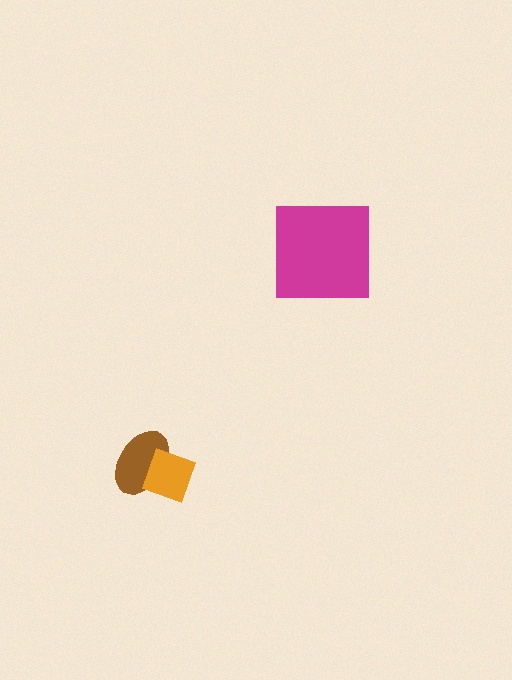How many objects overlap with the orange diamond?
1 object overlaps with the orange diamond.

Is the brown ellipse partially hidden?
Yes, it is partially covered by another shape.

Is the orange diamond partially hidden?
No, no other shape covers it.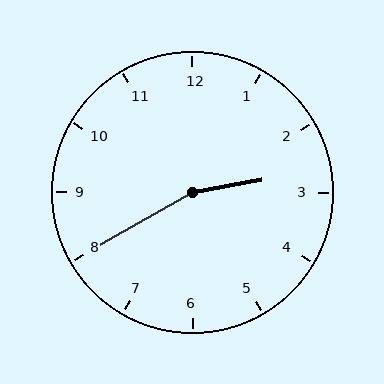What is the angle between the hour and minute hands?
Approximately 160 degrees.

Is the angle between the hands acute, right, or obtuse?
It is obtuse.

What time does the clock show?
2:40.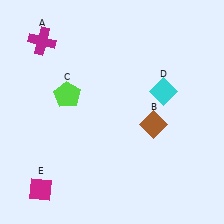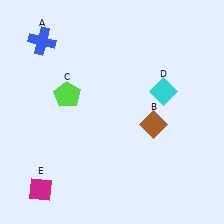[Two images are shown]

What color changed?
The cross (A) changed from magenta in Image 1 to blue in Image 2.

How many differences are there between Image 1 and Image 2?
There is 1 difference between the two images.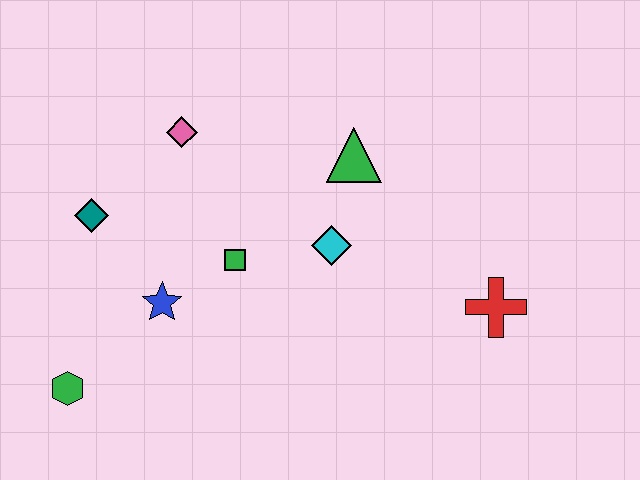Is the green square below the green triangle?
Yes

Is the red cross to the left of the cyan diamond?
No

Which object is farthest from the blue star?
The red cross is farthest from the blue star.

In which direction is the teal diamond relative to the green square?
The teal diamond is to the left of the green square.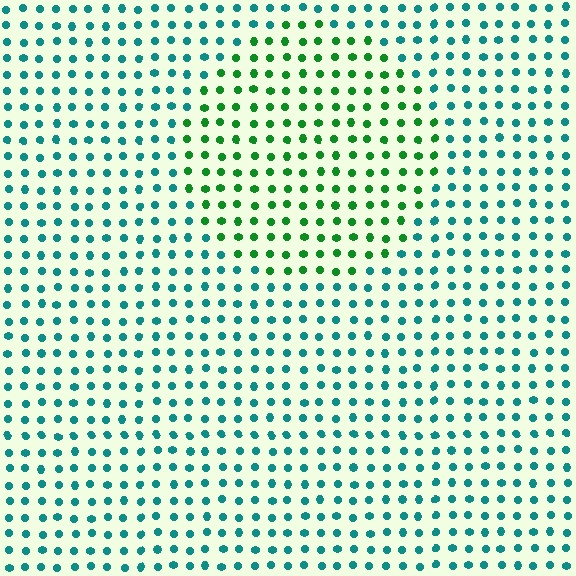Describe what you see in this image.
The image is filled with small teal elements in a uniform arrangement. A circle-shaped region is visible where the elements are tinted to a slightly different hue, forming a subtle color boundary.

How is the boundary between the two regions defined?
The boundary is defined purely by a slight shift in hue (about 47 degrees). Spacing, size, and orientation are identical on both sides.